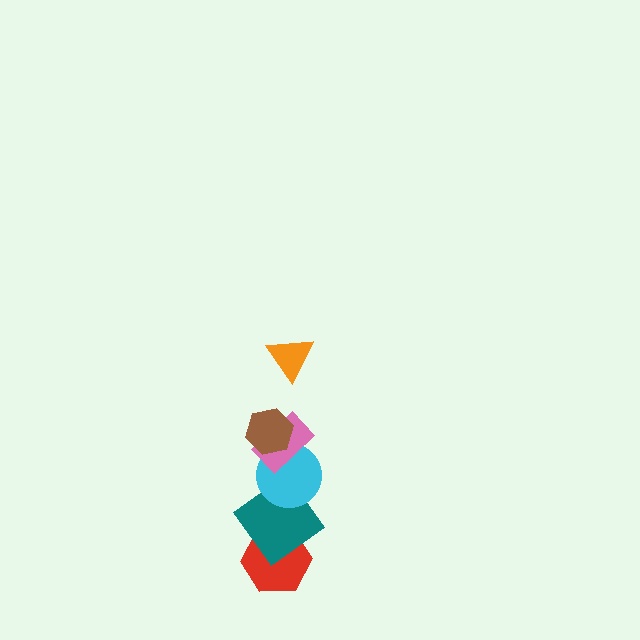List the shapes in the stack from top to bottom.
From top to bottom: the orange triangle, the brown hexagon, the pink rectangle, the cyan circle, the teal diamond, the red hexagon.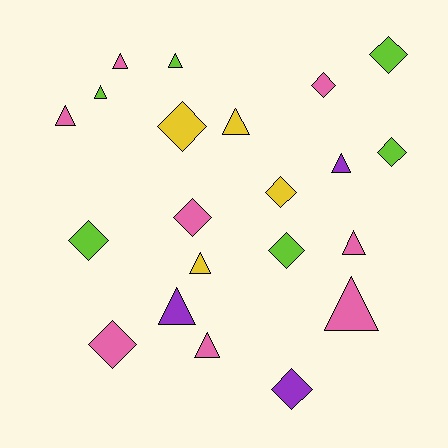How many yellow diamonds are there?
There are 2 yellow diamonds.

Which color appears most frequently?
Pink, with 8 objects.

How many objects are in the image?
There are 21 objects.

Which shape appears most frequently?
Triangle, with 11 objects.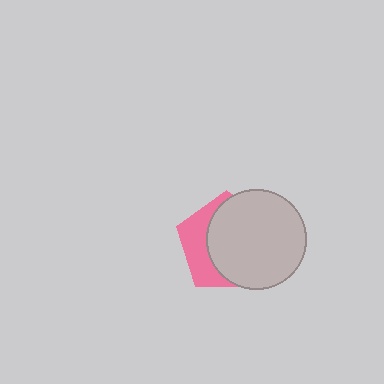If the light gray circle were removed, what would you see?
You would see the complete pink pentagon.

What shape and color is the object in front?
The object in front is a light gray circle.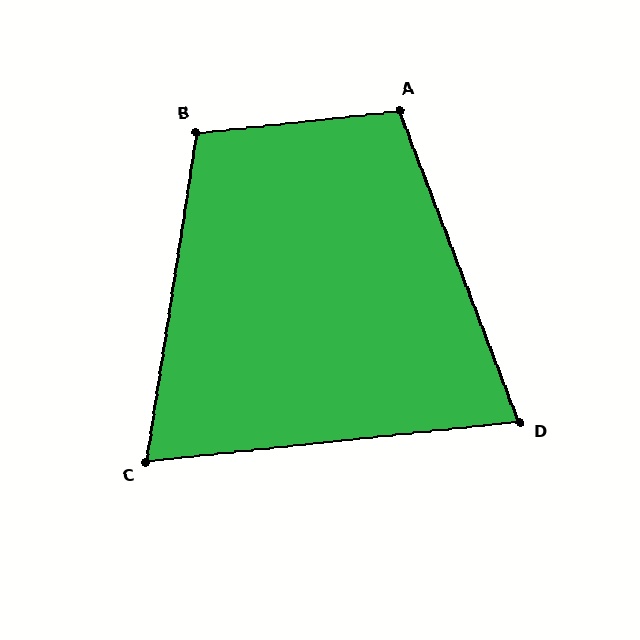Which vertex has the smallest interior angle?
D, at approximately 75 degrees.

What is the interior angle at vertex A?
Approximately 105 degrees (obtuse).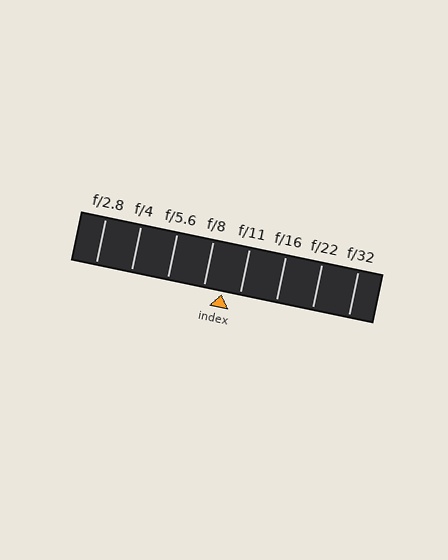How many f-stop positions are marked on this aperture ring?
There are 8 f-stop positions marked.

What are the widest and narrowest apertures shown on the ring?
The widest aperture shown is f/2.8 and the narrowest is f/32.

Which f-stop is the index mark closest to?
The index mark is closest to f/11.